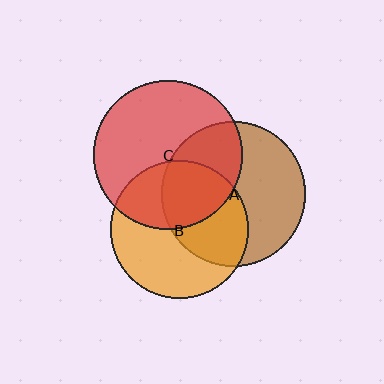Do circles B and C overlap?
Yes.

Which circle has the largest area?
Circle C (red).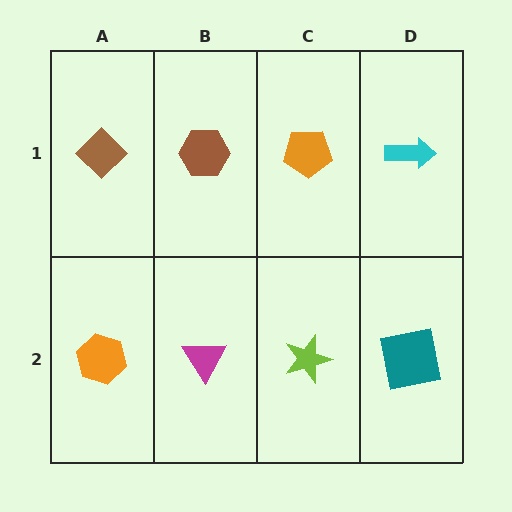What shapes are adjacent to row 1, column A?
An orange hexagon (row 2, column A), a brown hexagon (row 1, column B).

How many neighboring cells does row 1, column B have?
3.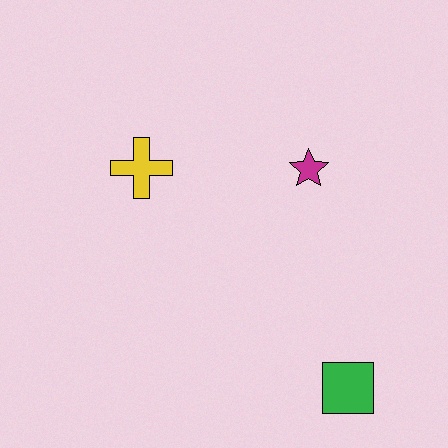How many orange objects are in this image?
There are no orange objects.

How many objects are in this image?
There are 3 objects.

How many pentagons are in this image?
There are no pentagons.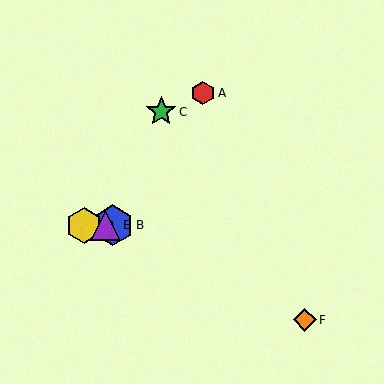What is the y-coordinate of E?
Object E is at y≈225.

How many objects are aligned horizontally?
3 objects (B, D, E) are aligned horizontally.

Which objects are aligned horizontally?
Objects B, D, E are aligned horizontally.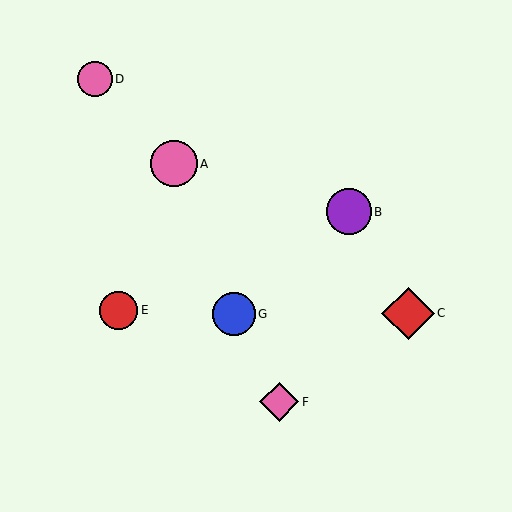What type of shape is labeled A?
Shape A is a pink circle.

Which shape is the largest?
The red diamond (labeled C) is the largest.